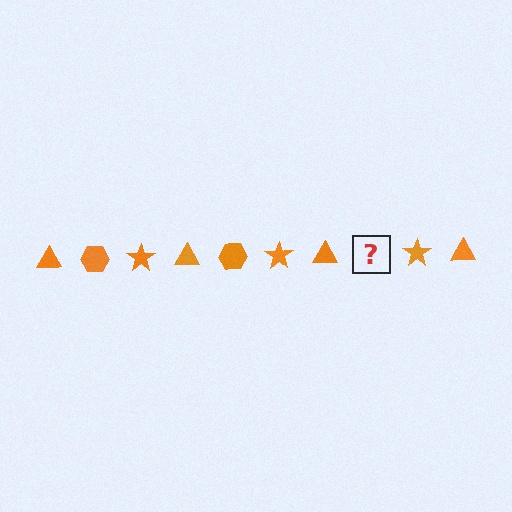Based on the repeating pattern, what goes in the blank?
The blank should be an orange hexagon.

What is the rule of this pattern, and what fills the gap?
The rule is that the pattern cycles through triangle, hexagon, star shapes in orange. The gap should be filled with an orange hexagon.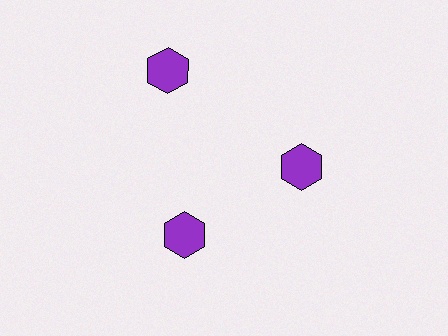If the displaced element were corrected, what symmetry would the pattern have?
It would have 3-fold rotational symmetry — the pattern would map onto itself every 120 degrees.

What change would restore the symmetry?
The symmetry would be restored by moving it inward, back onto the ring so that all 3 hexagons sit at equal angles and equal distance from the center.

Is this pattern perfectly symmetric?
No. The 3 purple hexagons are arranged in a ring, but one element near the 11 o'clock position is pushed outward from the center, breaking the 3-fold rotational symmetry.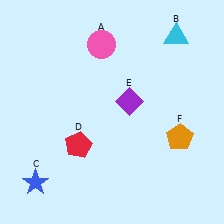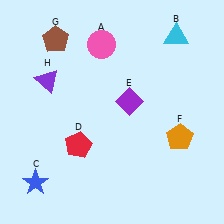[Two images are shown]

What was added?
A brown pentagon (G), a purple triangle (H) were added in Image 2.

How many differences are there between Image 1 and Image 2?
There are 2 differences between the two images.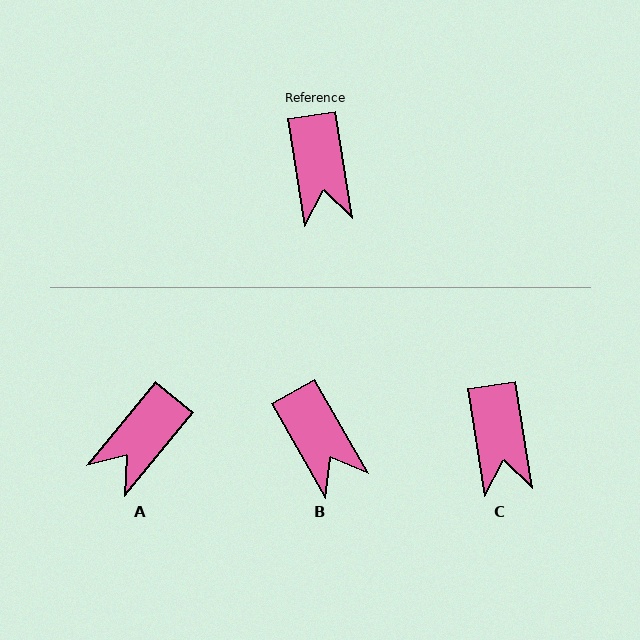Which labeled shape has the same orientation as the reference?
C.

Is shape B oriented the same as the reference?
No, it is off by about 21 degrees.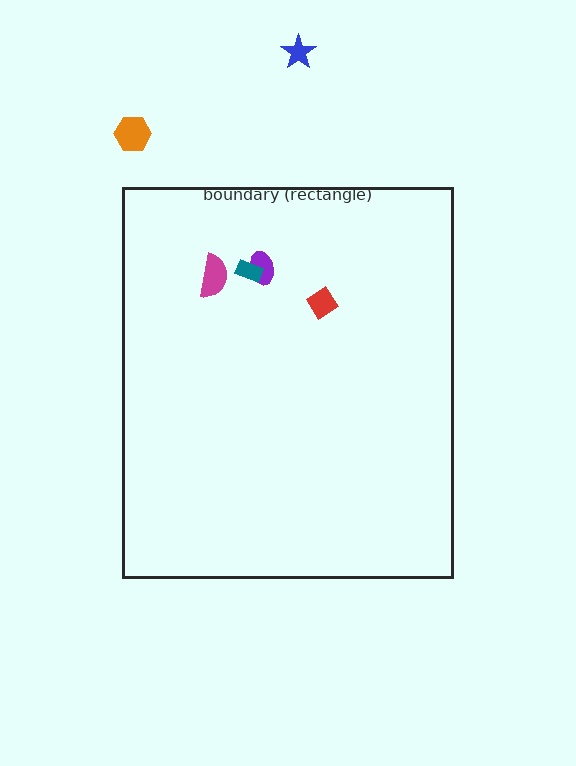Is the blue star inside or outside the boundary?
Outside.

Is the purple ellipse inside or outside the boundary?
Inside.